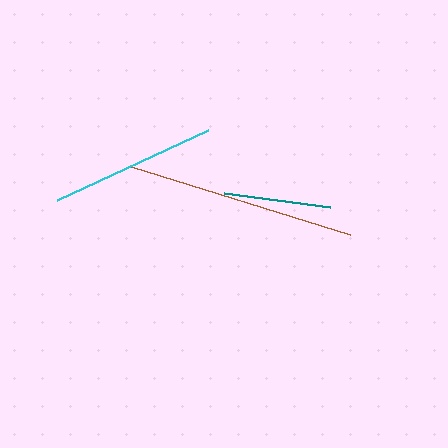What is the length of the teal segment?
The teal segment is approximately 107 pixels long.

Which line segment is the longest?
The brown line is the longest at approximately 229 pixels.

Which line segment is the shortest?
The teal line is the shortest at approximately 107 pixels.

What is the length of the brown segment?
The brown segment is approximately 229 pixels long.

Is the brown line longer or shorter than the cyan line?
The brown line is longer than the cyan line.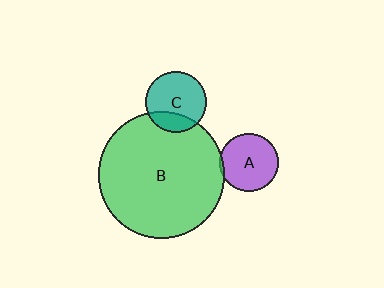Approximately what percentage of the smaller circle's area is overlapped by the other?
Approximately 5%.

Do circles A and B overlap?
Yes.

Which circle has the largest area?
Circle B (green).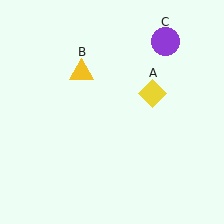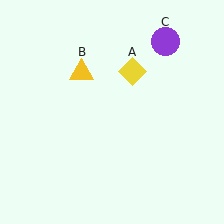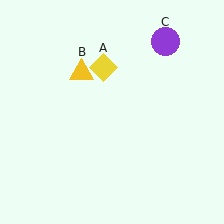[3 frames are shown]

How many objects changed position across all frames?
1 object changed position: yellow diamond (object A).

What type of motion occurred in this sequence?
The yellow diamond (object A) rotated counterclockwise around the center of the scene.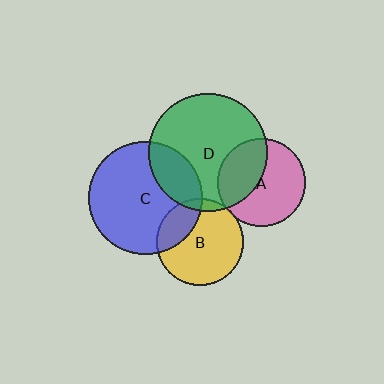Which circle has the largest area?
Circle D (green).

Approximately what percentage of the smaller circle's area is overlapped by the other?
Approximately 25%.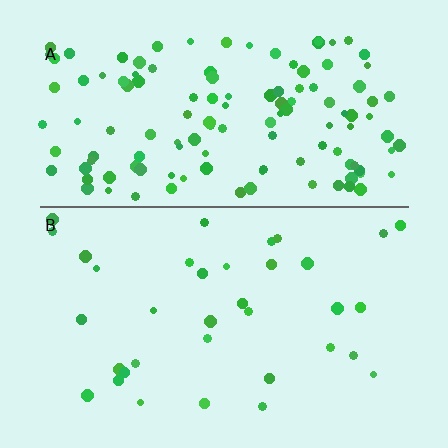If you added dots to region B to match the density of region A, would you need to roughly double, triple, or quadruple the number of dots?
Approximately quadruple.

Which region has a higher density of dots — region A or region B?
A (the top).